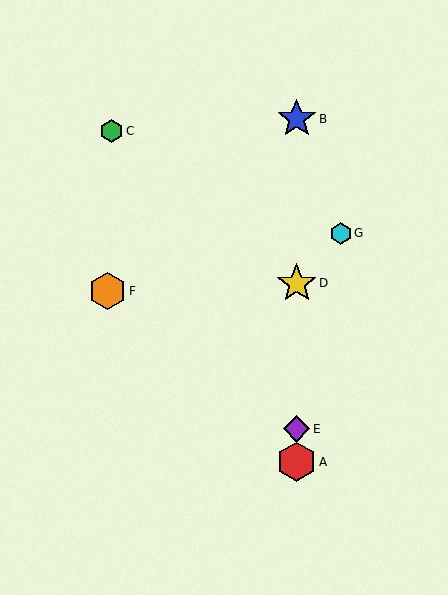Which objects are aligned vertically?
Objects A, B, D, E are aligned vertically.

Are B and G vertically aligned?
No, B is at x≈297 and G is at x≈341.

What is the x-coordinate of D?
Object D is at x≈297.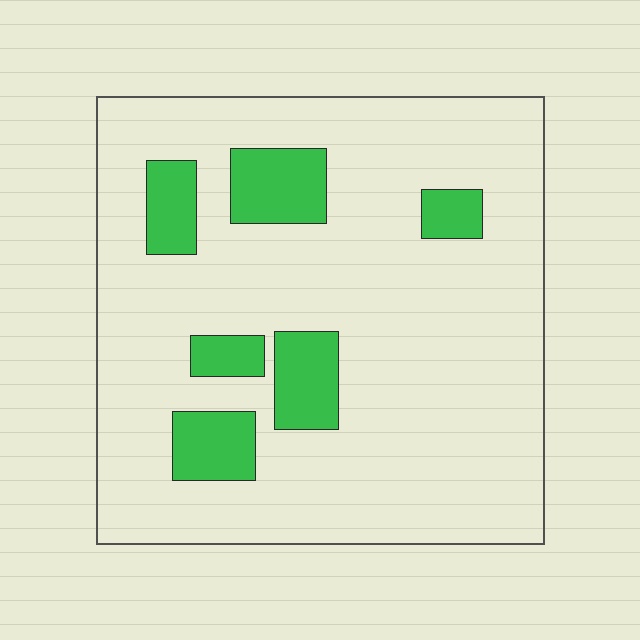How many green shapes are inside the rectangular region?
6.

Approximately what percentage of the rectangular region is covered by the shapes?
Approximately 15%.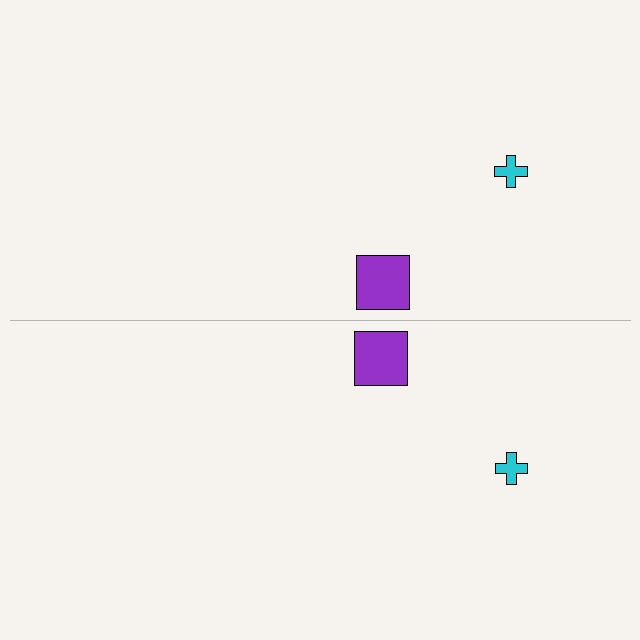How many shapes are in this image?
There are 4 shapes in this image.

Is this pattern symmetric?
Yes, this pattern has bilateral (reflection) symmetry.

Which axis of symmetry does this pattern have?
The pattern has a horizontal axis of symmetry running through the center of the image.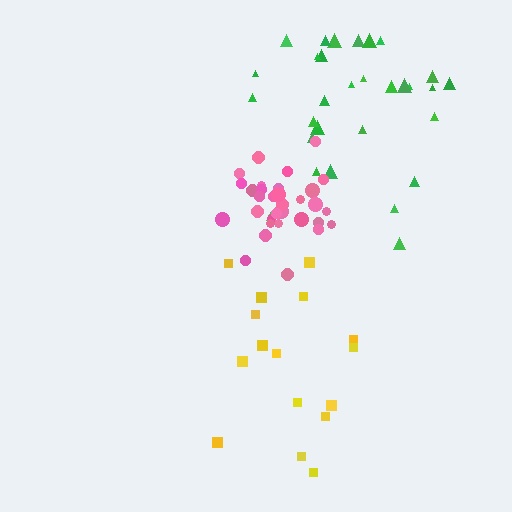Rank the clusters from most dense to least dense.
pink, green, yellow.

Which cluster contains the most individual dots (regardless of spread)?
Pink (32).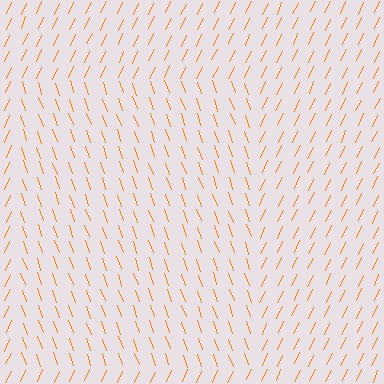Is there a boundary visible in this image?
Yes, there is a texture boundary formed by a change in line orientation.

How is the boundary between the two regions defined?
The boundary is defined purely by a change in line orientation (approximately 45 degrees difference). All lines are the same color and thickness.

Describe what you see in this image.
The image is filled with small orange line segments. A rectangle region in the image has lines oriented differently from the surrounding lines, creating a visible texture boundary.